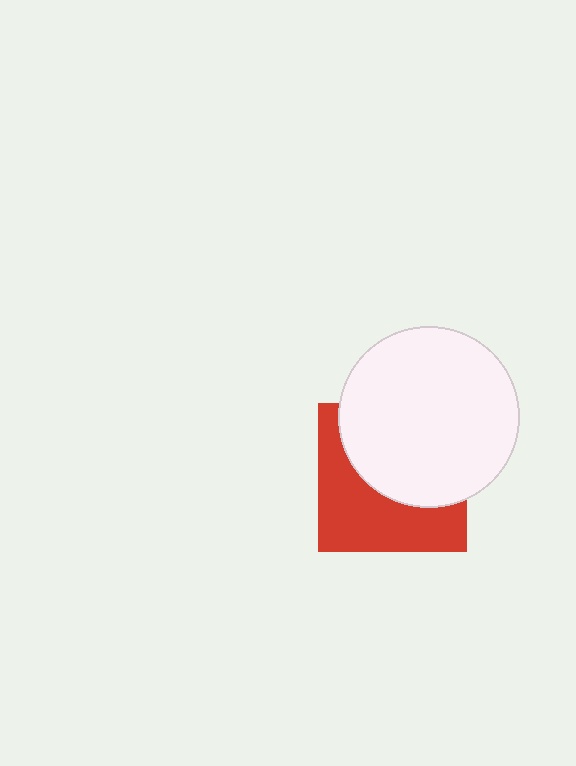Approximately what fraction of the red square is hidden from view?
Roughly 52% of the red square is hidden behind the white circle.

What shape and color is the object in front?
The object in front is a white circle.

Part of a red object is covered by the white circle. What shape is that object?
It is a square.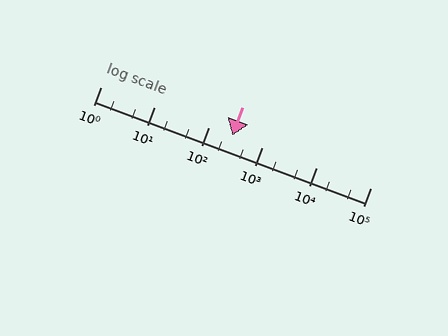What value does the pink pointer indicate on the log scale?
The pointer indicates approximately 270.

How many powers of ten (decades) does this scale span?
The scale spans 5 decades, from 1 to 100000.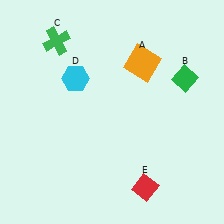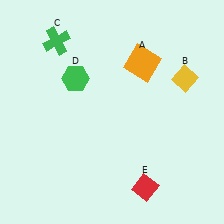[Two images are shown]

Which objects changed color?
B changed from green to yellow. D changed from cyan to green.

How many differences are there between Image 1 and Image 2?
There are 2 differences between the two images.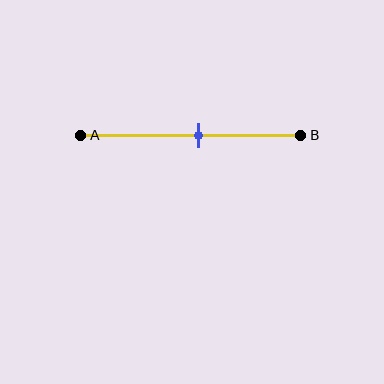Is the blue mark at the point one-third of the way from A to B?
No, the mark is at about 55% from A, not at the 33% one-third point.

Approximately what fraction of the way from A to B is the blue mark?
The blue mark is approximately 55% of the way from A to B.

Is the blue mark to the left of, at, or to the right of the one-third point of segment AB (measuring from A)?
The blue mark is to the right of the one-third point of segment AB.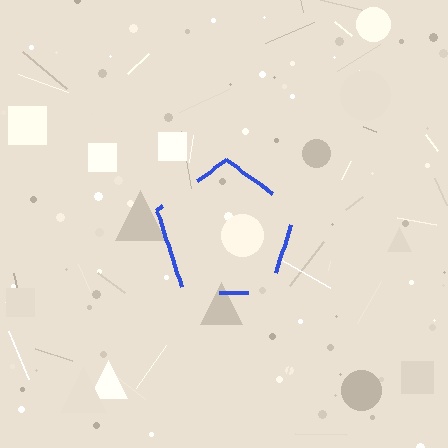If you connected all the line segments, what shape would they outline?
They would outline a pentagon.